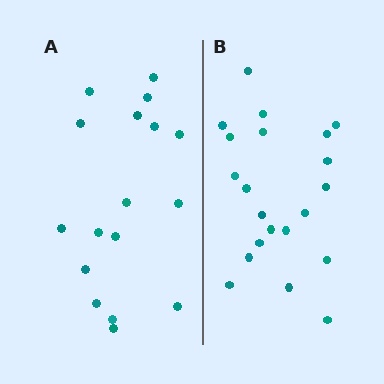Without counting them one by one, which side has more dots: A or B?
Region B (the right region) has more dots.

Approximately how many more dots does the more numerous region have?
Region B has about 4 more dots than region A.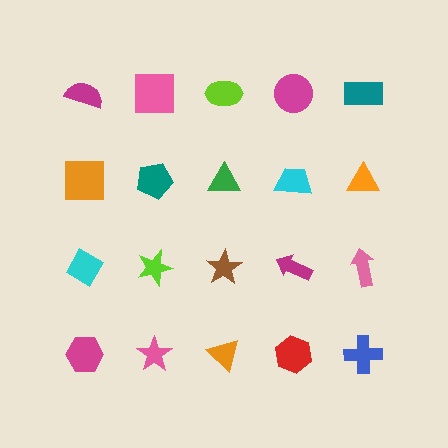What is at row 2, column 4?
A cyan trapezoid.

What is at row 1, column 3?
A lime ellipse.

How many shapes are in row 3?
5 shapes.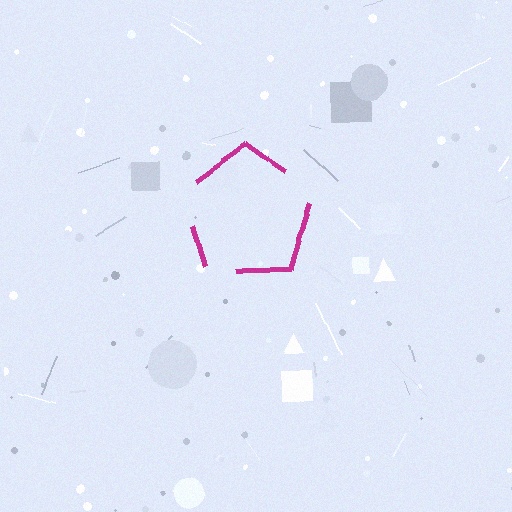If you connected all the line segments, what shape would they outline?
They would outline a pentagon.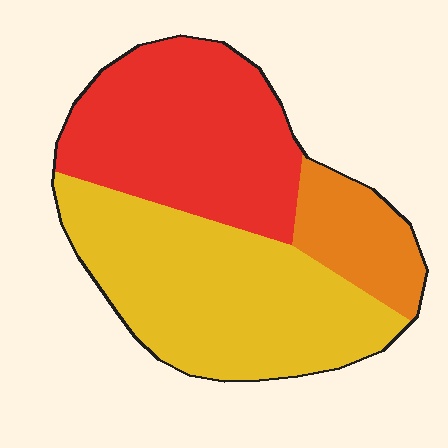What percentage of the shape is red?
Red takes up about two fifths (2/5) of the shape.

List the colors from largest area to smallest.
From largest to smallest: yellow, red, orange.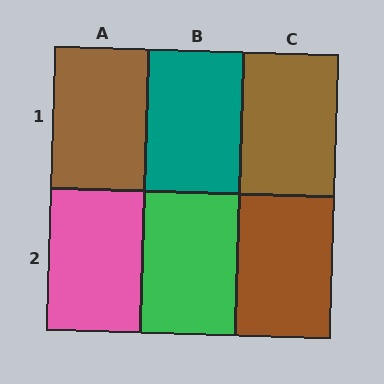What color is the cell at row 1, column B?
Teal.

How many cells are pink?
1 cell is pink.